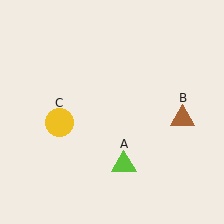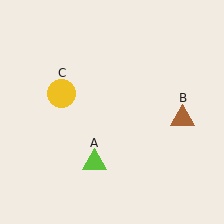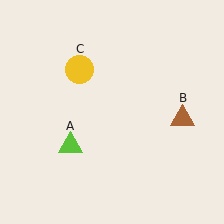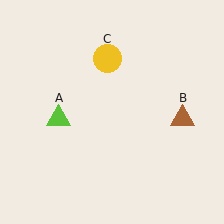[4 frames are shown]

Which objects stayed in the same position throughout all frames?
Brown triangle (object B) remained stationary.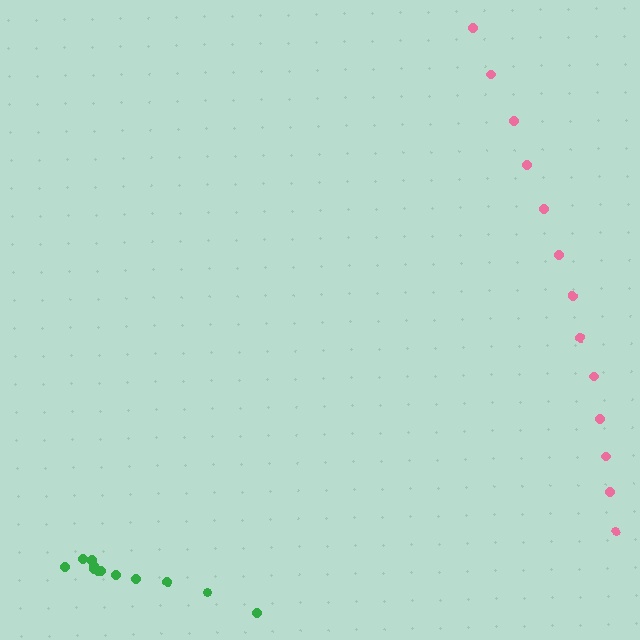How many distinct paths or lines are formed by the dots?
There are 2 distinct paths.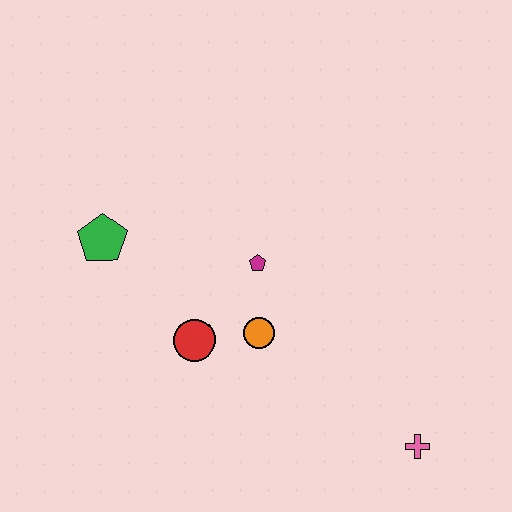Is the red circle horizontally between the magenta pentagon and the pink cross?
No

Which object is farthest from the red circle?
The pink cross is farthest from the red circle.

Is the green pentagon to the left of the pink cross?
Yes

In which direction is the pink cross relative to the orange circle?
The pink cross is to the right of the orange circle.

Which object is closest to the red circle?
The orange circle is closest to the red circle.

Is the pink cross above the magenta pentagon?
No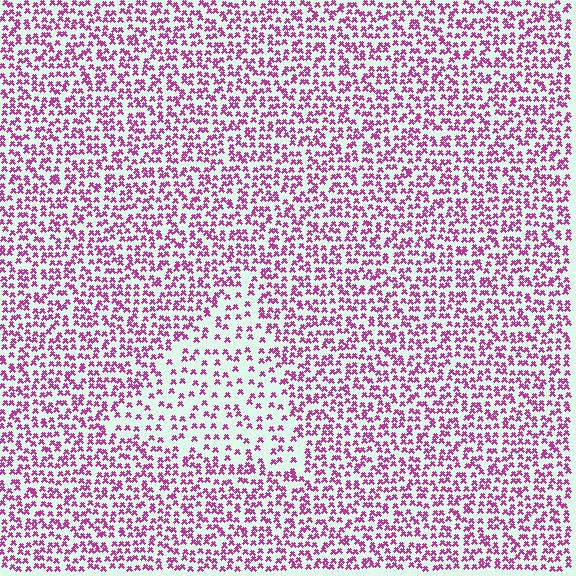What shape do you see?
I see a triangle.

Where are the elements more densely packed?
The elements are more densely packed outside the triangle boundary.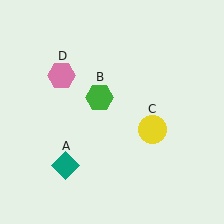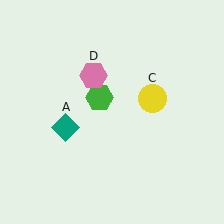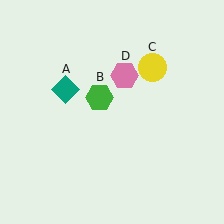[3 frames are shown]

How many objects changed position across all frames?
3 objects changed position: teal diamond (object A), yellow circle (object C), pink hexagon (object D).